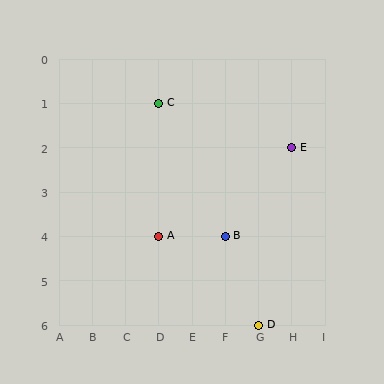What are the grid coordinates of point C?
Point C is at grid coordinates (D, 1).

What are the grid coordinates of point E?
Point E is at grid coordinates (H, 2).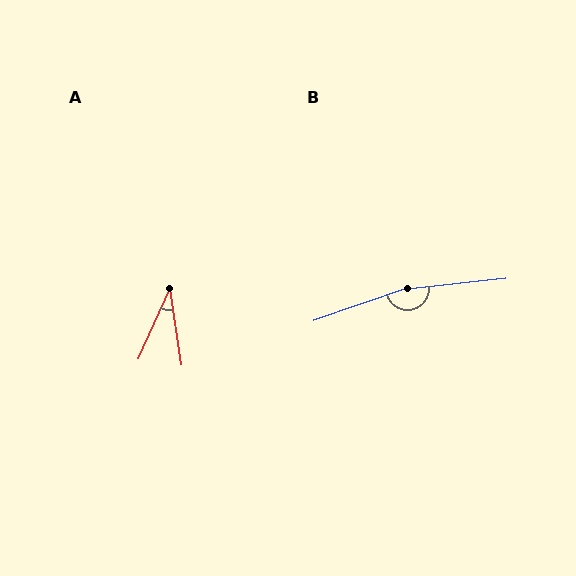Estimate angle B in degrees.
Approximately 167 degrees.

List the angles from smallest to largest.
A (33°), B (167°).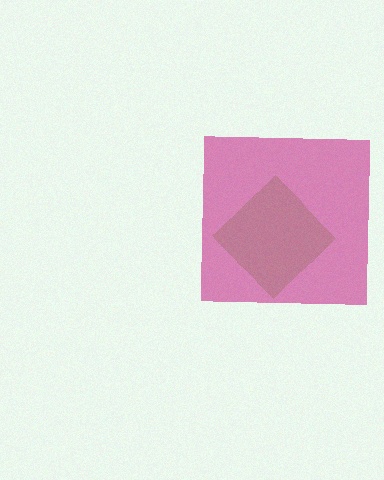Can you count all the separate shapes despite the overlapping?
Yes, there are 2 separate shapes.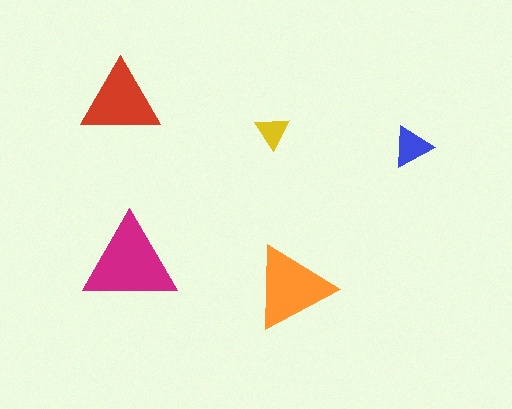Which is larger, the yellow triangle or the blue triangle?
The blue one.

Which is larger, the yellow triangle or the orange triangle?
The orange one.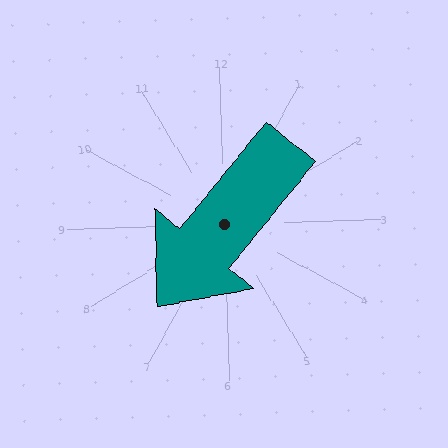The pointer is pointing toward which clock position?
Roughly 7 o'clock.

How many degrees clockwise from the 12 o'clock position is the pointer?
Approximately 221 degrees.